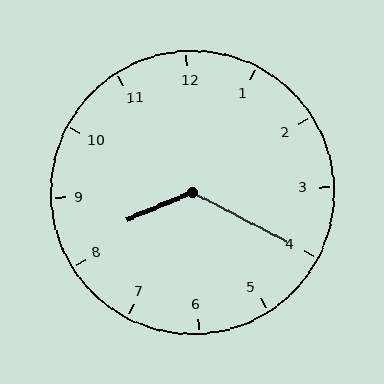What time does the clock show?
8:20.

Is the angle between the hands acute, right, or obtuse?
It is obtuse.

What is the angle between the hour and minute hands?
Approximately 130 degrees.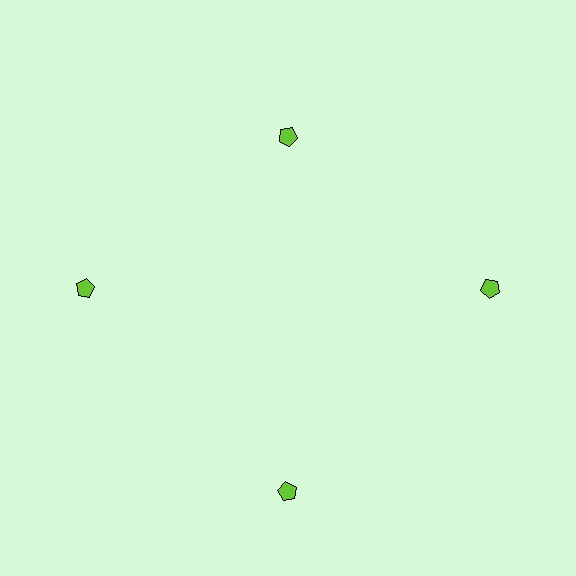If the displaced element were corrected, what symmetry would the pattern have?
It would have 4-fold rotational symmetry — the pattern would map onto itself every 90 degrees.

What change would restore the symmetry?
The symmetry would be restored by moving it outward, back onto the ring so that all 4 pentagons sit at equal angles and equal distance from the center.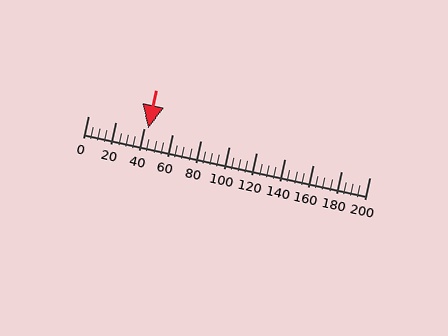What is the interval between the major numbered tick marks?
The major tick marks are spaced 20 units apart.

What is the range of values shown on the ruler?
The ruler shows values from 0 to 200.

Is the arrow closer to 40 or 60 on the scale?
The arrow is closer to 40.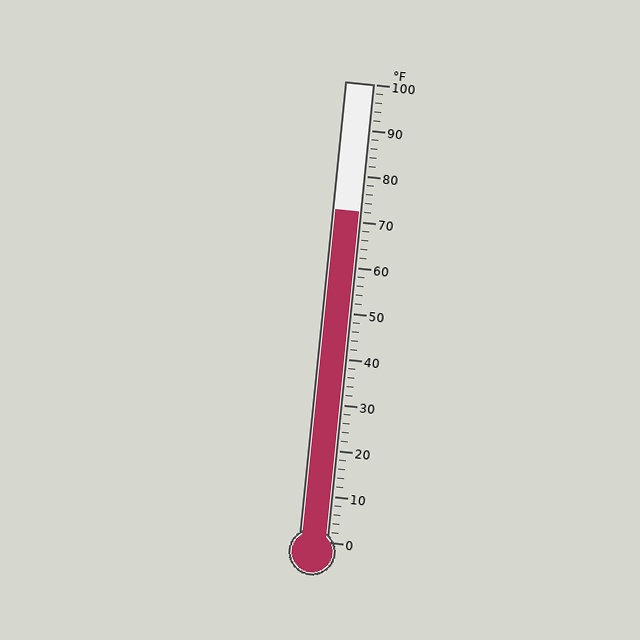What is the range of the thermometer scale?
The thermometer scale ranges from 0°F to 100°F.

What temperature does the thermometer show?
The thermometer shows approximately 72°F.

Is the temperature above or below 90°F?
The temperature is below 90°F.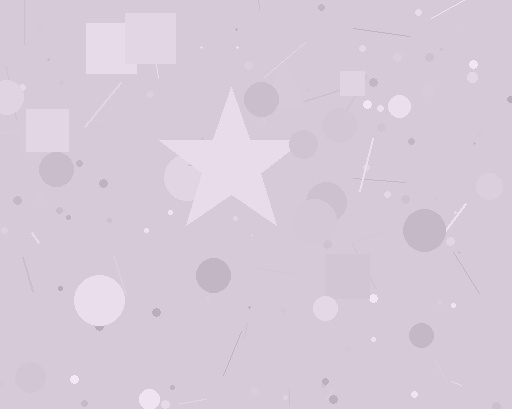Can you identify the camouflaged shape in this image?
The camouflaged shape is a star.